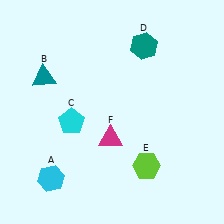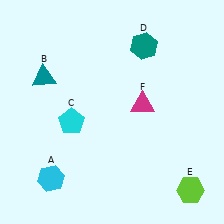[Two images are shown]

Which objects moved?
The objects that moved are: the lime hexagon (E), the magenta triangle (F).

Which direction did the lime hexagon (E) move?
The lime hexagon (E) moved right.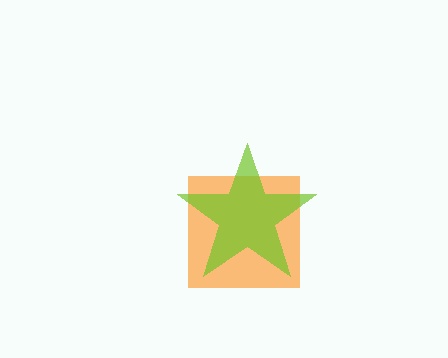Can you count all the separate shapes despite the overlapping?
Yes, there are 2 separate shapes.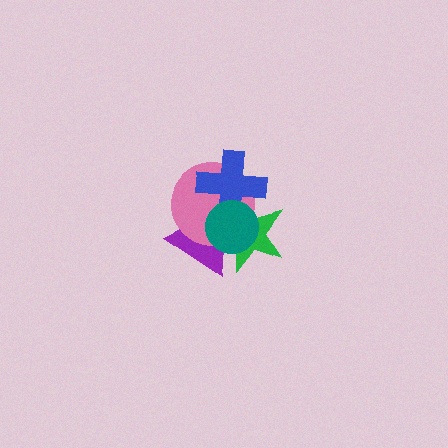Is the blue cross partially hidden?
Yes, it is partially covered by another shape.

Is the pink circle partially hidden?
Yes, it is partially covered by another shape.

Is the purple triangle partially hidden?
Yes, it is partially covered by another shape.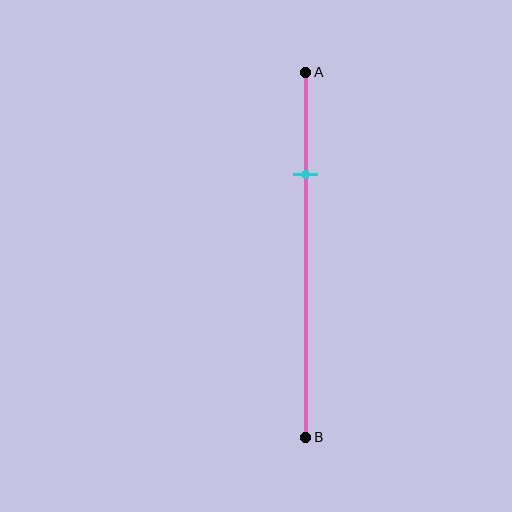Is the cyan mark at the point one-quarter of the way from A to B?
No, the mark is at about 30% from A, not at the 25% one-quarter point.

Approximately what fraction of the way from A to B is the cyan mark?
The cyan mark is approximately 30% of the way from A to B.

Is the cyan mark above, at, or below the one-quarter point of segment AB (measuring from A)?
The cyan mark is below the one-quarter point of segment AB.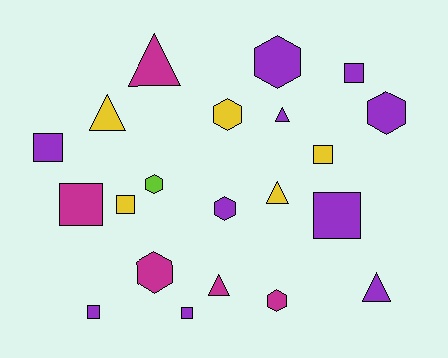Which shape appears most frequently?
Square, with 8 objects.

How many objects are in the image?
There are 21 objects.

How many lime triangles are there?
There are no lime triangles.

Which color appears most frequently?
Purple, with 10 objects.